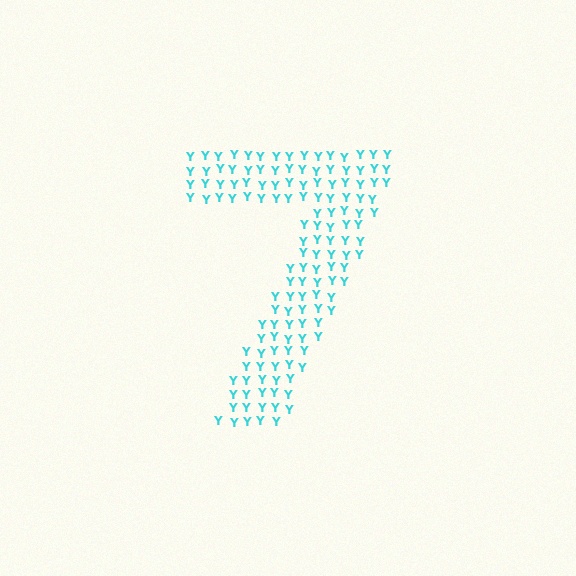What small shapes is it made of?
It is made of small letter Y's.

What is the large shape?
The large shape is the digit 7.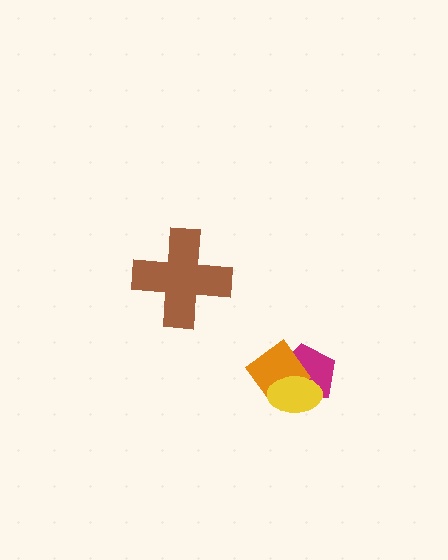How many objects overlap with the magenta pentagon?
2 objects overlap with the magenta pentagon.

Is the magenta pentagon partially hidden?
Yes, it is partially covered by another shape.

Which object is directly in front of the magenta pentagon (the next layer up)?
The orange diamond is directly in front of the magenta pentagon.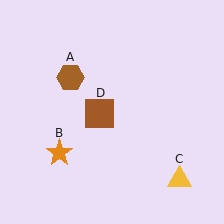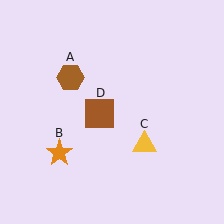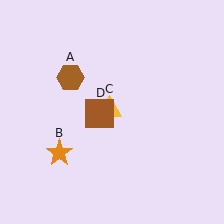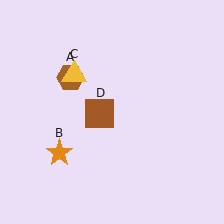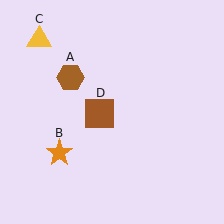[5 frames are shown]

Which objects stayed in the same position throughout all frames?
Brown hexagon (object A) and orange star (object B) and brown square (object D) remained stationary.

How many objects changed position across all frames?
1 object changed position: yellow triangle (object C).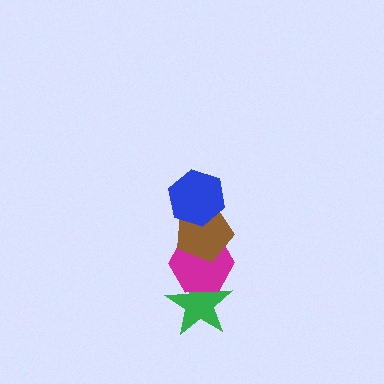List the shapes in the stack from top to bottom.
From top to bottom: the blue hexagon, the brown pentagon, the magenta hexagon, the green star.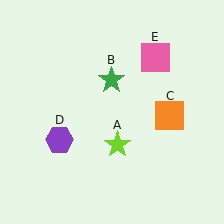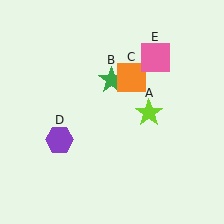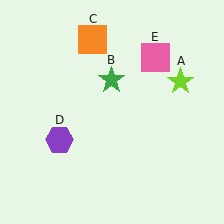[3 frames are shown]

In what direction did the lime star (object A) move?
The lime star (object A) moved up and to the right.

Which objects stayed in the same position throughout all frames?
Green star (object B) and purple hexagon (object D) and pink square (object E) remained stationary.